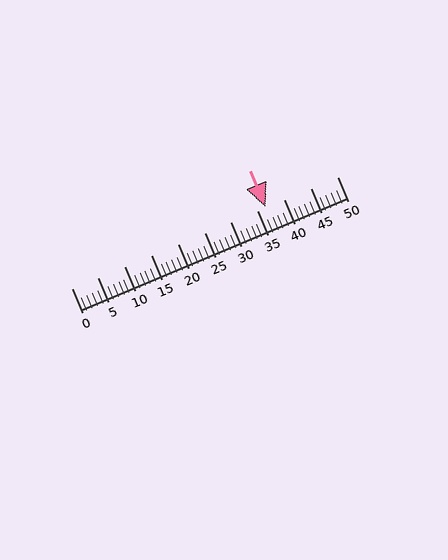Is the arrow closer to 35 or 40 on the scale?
The arrow is closer to 35.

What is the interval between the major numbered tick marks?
The major tick marks are spaced 5 units apart.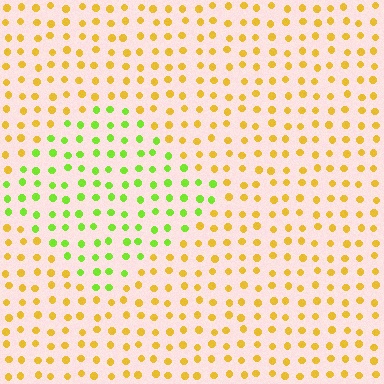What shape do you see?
I see a diamond.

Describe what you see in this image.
The image is filled with small yellow elements in a uniform arrangement. A diamond-shaped region is visible where the elements are tinted to a slightly different hue, forming a subtle color boundary.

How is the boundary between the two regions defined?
The boundary is defined purely by a slight shift in hue (about 51 degrees). Spacing, size, and orientation are identical on both sides.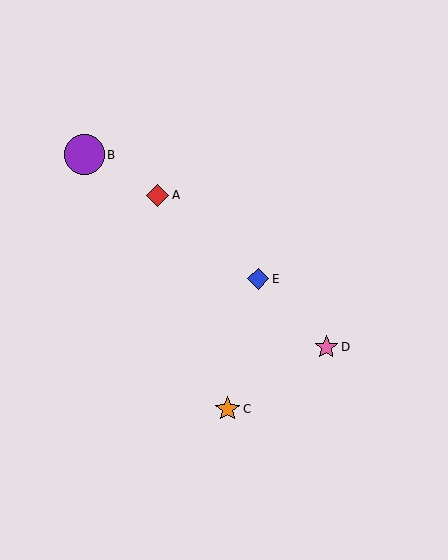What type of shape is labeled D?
Shape D is a pink star.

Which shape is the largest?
The purple circle (labeled B) is the largest.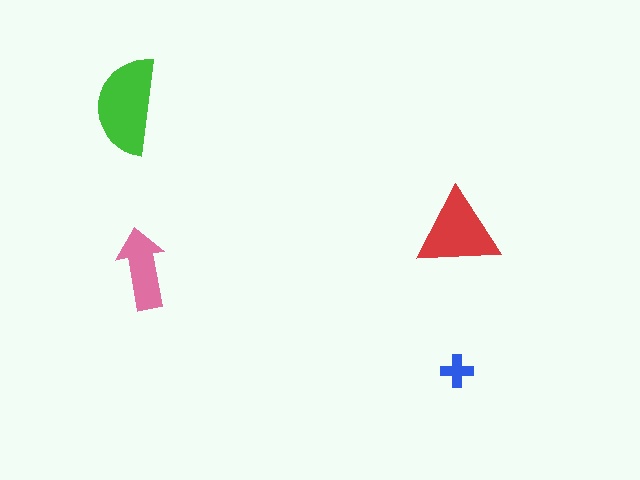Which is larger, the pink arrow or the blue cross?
The pink arrow.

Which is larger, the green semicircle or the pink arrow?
The green semicircle.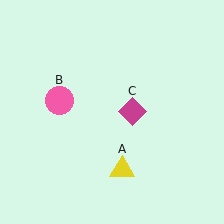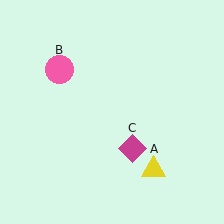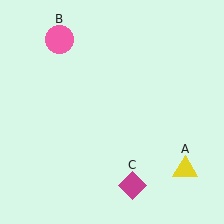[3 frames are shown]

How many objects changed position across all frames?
3 objects changed position: yellow triangle (object A), pink circle (object B), magenta diamond (object C).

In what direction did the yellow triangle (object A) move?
The yellow triangle (object A) moved right.